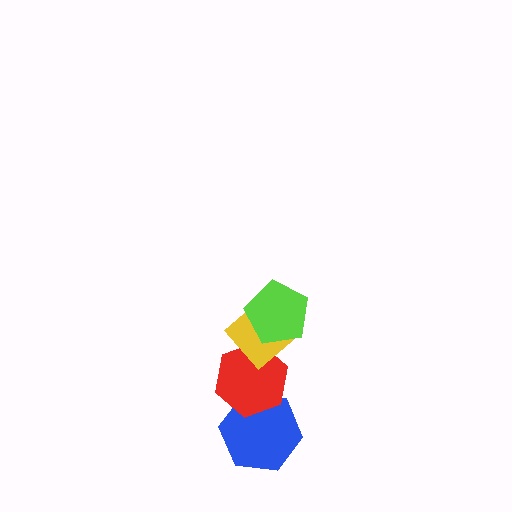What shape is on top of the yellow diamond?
The lime pentagon is on top of the yellow diamond.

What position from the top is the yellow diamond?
The yellow diamond is 2nd from the top.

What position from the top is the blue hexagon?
The blue hexagon is 4th from the top.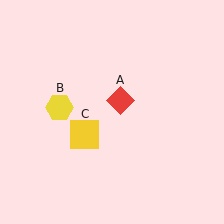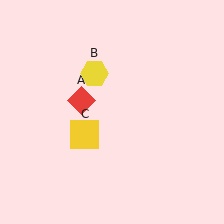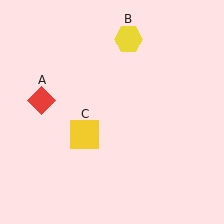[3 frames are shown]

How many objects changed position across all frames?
2 objects changed position: red diamond (object A), yellow hexagon (object B).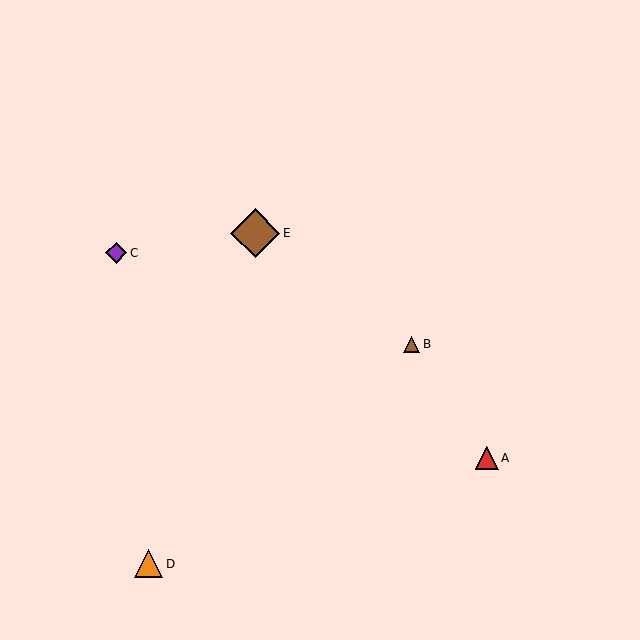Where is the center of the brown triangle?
The center of the brown triangle is at (411, 344).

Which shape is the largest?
The brown diamond (labeled E) is the largest.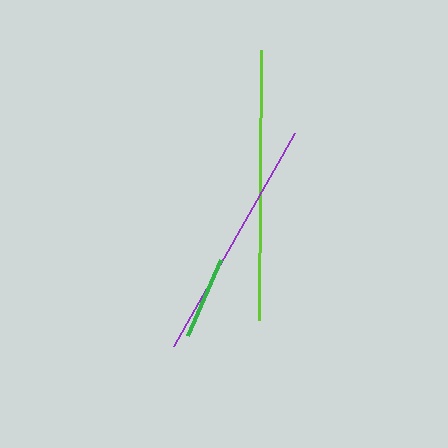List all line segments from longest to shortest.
From longest to shortest: lime, purple, green.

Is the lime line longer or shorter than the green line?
The lime line is longer than the green line.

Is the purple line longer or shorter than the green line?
The purple line is longer than the green line.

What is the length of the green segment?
The green segment is approximately 82 pixels long.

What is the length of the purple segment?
The purple segment is approximately 245 pixels long.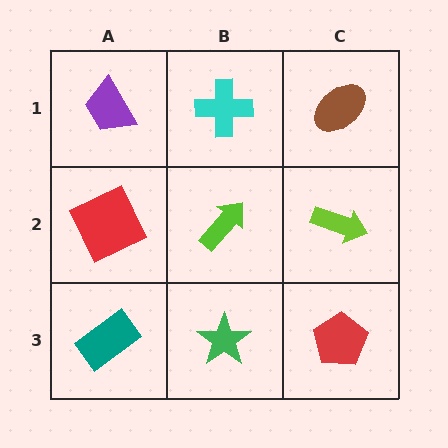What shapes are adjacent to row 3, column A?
A red square (row 2, column A), a green star (row 3, column B).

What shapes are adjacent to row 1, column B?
A lime arrow (row 2, column B), a purple trapezoid (row 1, column A), a brown ellipse (row 1, column C).